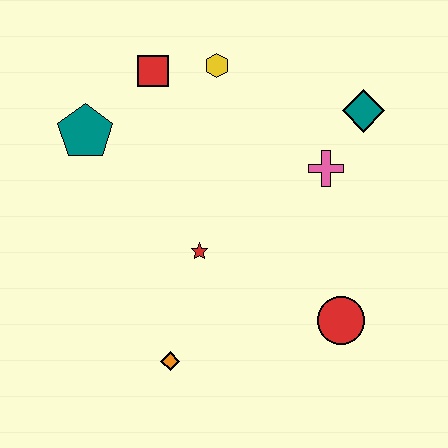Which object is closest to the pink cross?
The teal diamond is closest to the pink cross.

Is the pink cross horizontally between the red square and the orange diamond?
No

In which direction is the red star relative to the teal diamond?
The red star is to the left of the teal diamond.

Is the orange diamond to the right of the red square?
Yes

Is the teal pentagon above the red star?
Yes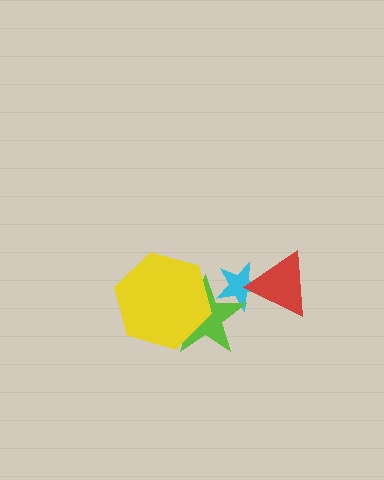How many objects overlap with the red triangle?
1 object overlaps with the red triangle.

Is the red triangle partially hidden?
No, no other shape covers it.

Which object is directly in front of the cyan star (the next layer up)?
The lime star is directly in front of the cyan star.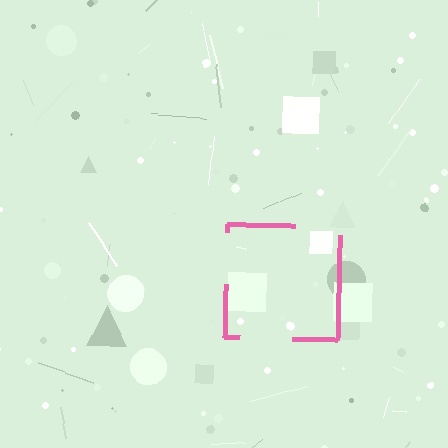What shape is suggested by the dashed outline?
The dashed outline suggests a square.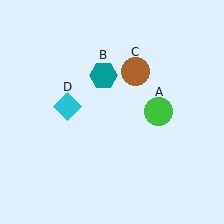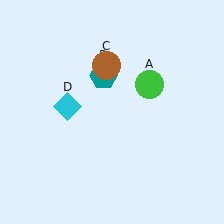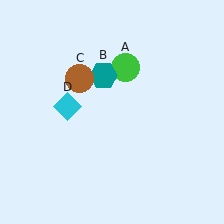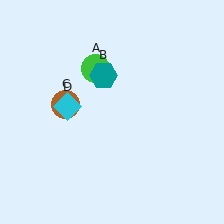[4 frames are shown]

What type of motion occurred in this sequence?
The green circle (object A), brown circle (object C) rotated counterclockwise around the center of the scene.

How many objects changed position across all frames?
2 objects changed position: green circle (object A), brown circle (object C).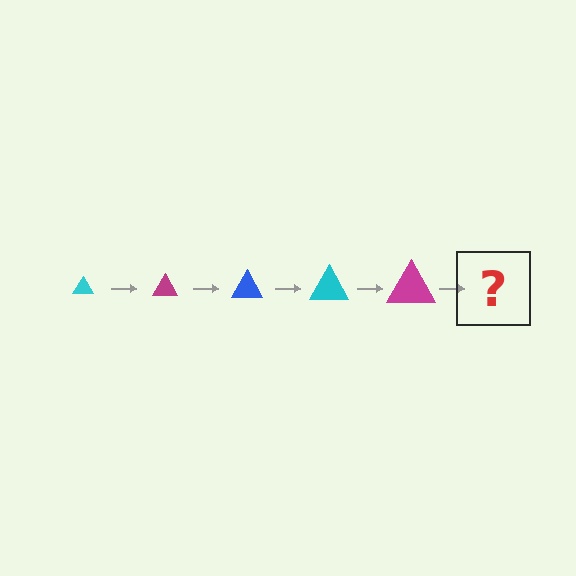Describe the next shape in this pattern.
It should be a blue triangle, larger than the previous one.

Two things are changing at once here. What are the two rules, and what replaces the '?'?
The two rules are that the triangle grows larger each step and the color cycles through cyan, magenta, and blue. The '?' should be a blue triangle, larger than the previous one.